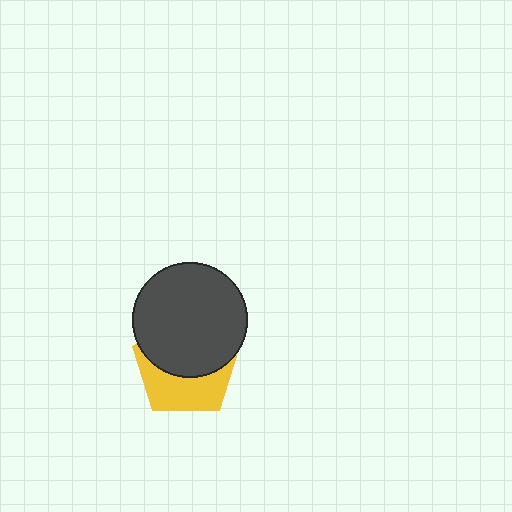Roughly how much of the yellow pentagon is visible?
A small part of it is visible (roughly 43%).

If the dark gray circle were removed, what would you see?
You would see the complete yellow pentagon.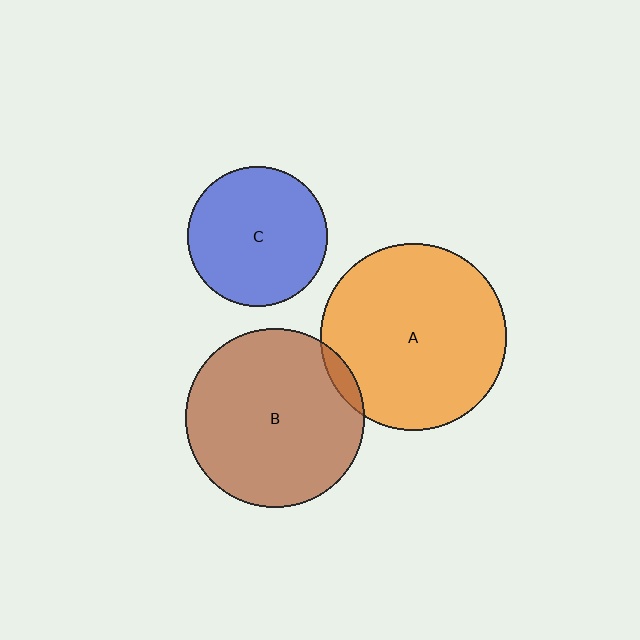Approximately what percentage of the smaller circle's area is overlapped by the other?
Approximately 5%.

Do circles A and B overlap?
Yes.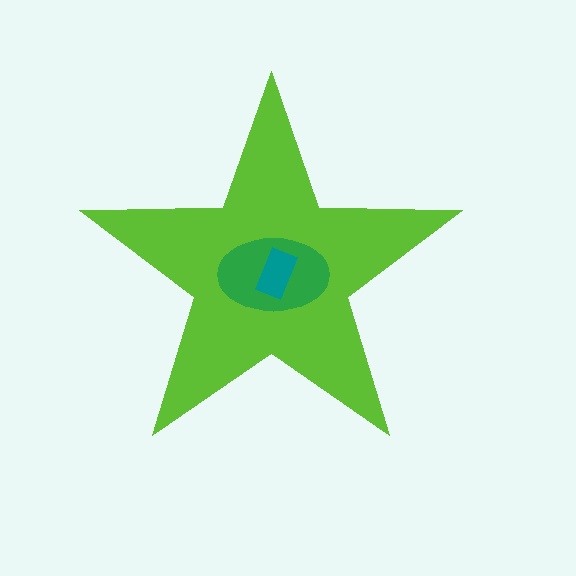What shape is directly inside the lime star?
The green ellipse.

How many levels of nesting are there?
3.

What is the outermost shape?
The lime star.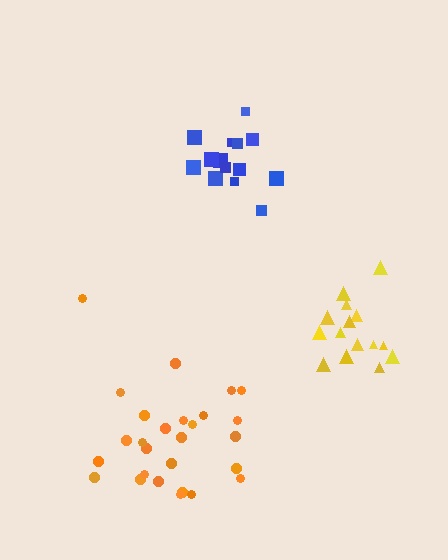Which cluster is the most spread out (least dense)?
Orange.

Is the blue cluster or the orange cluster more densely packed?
Blue.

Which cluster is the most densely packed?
Yellow.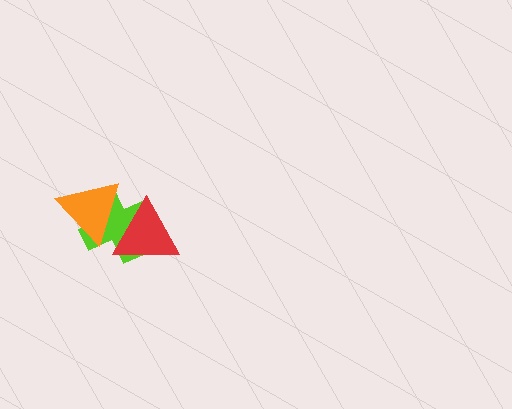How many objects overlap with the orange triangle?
2 objects overlap with the orange triangle.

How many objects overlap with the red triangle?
2 objects overlap with the red triangle.